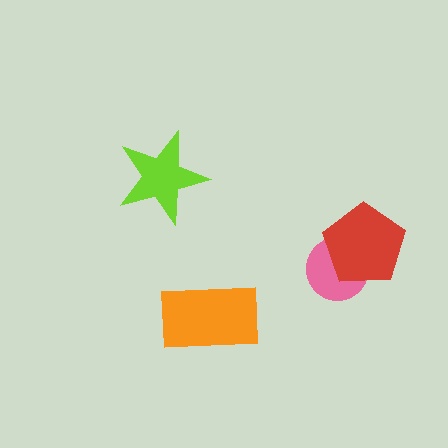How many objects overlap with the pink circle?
1 object overlaps with the pink circle.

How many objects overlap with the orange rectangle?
0 objects overlap with the orange rectangle.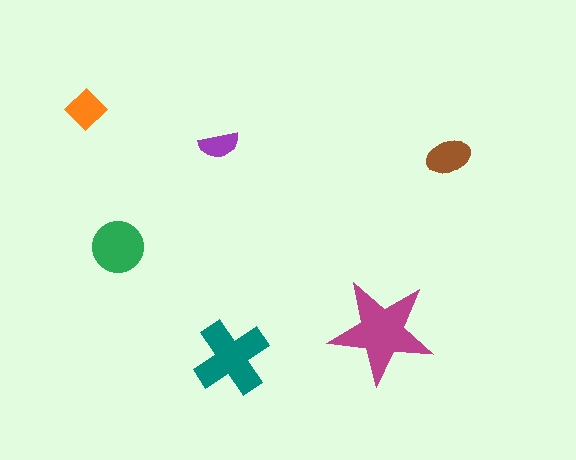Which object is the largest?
The magenta star.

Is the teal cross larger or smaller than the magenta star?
Smaller.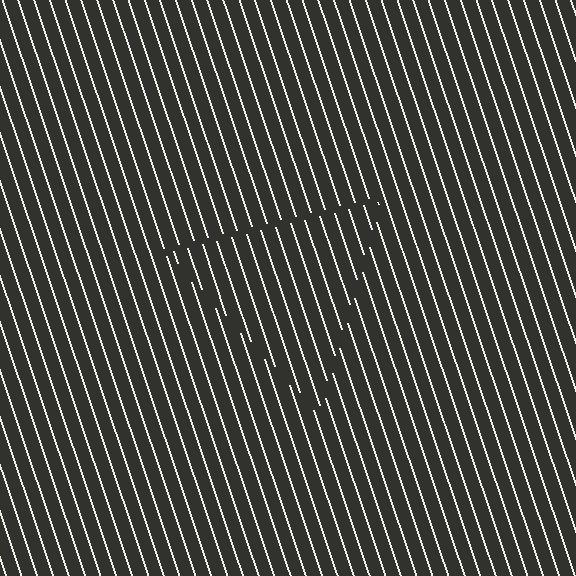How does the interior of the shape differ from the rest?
The interior of the shape contains the same grating, shifted by half a period — the contour is defined by the phase discontinuity where line-ends from the inner and outer gratings abut.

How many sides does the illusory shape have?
3 sides — the line-ends trace a triangle.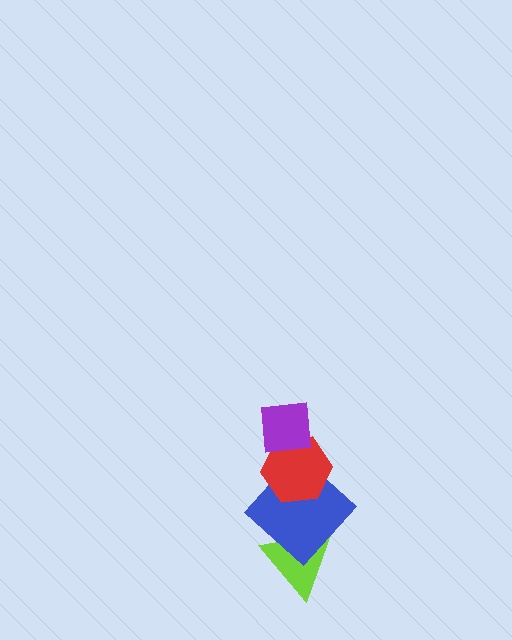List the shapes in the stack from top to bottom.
From top to bottom: the purple square, the red hexagon, the blue diamond, the lime triangle.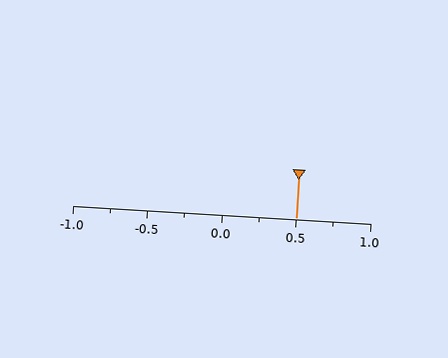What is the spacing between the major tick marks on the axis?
The major ticks are spaced 0.5 apart.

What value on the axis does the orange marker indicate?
The marker indicates approximately 0.5.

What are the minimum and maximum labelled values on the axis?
The axis runs from -1.0 to 1.0.